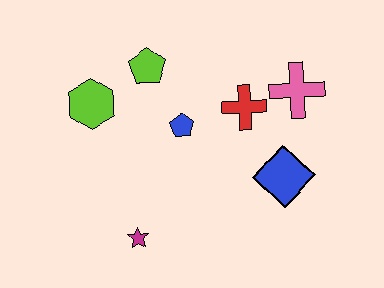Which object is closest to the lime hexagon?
The lime pentagon is closest to the lime hexagon.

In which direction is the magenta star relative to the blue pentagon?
The magenta star is below the blue pentagon.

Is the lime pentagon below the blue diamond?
No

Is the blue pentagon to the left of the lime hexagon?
No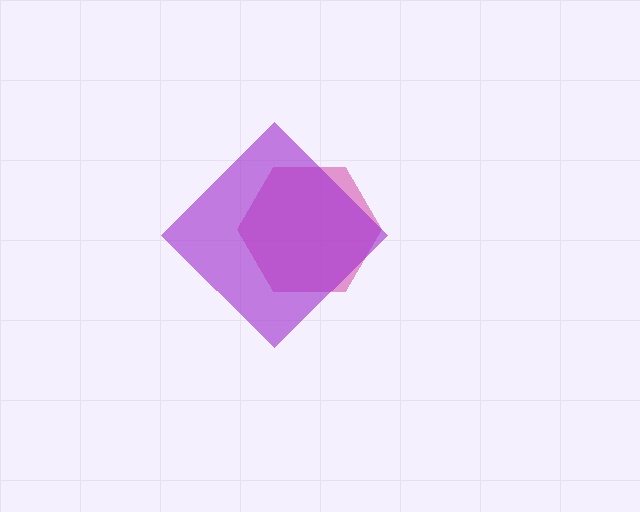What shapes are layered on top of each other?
The layered shapes are: a pink hexagon, a purple diamond.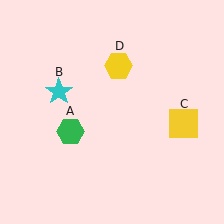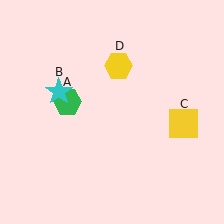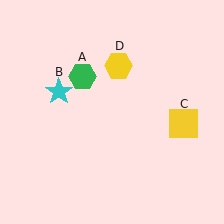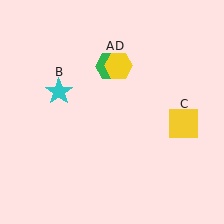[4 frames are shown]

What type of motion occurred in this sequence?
The green hexagon (object A) rotated clockwise around the center of the scene.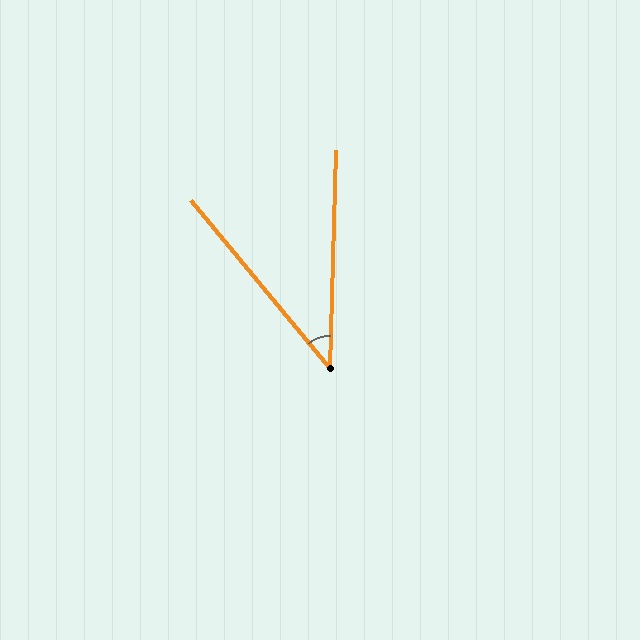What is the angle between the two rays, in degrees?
Approximately 41 degrees.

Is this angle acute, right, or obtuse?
It is acute.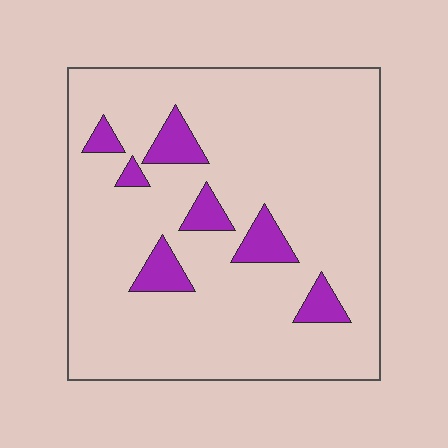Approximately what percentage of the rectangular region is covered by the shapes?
Approximately 10%.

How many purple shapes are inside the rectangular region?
7.